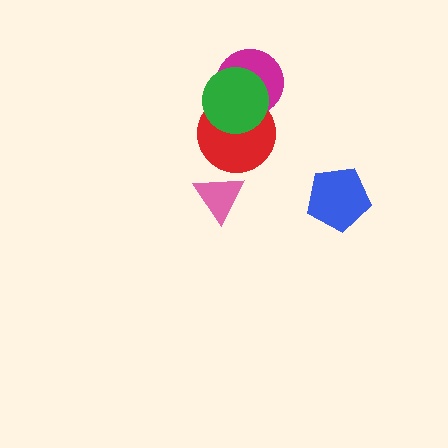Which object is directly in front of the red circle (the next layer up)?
The magenta circle is directly in front of the red circle.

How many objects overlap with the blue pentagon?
0 objects overlap with the blue pentagon.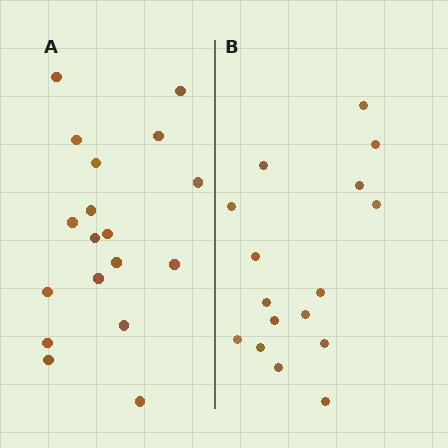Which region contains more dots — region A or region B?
Region A (the left region) has more dots.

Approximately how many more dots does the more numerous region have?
Region A has just a few more — roughly 2 or 3 more dots than region B.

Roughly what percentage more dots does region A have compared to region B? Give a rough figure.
About 10% more.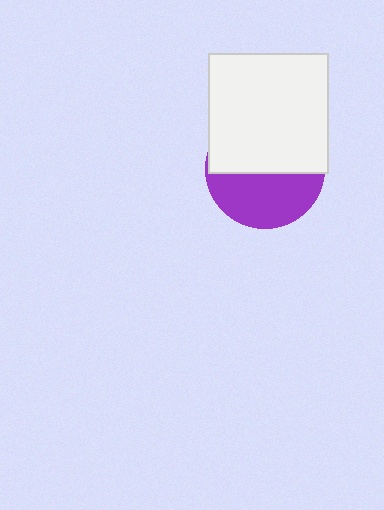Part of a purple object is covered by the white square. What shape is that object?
It is a circle.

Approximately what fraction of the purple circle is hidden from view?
Roughly 54% of the purple circle is hidden behind the white square.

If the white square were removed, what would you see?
You would see the complete purple circle.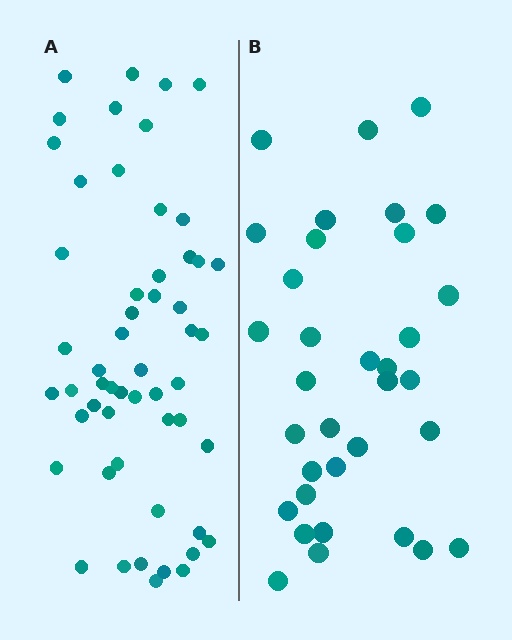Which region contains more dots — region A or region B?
Region A (the left region) has more dots.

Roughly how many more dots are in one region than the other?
Region A has approximately 20 more dots than region B.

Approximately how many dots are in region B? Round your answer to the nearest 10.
About 30 dots. (The exact count is 34, which rounds to 30.)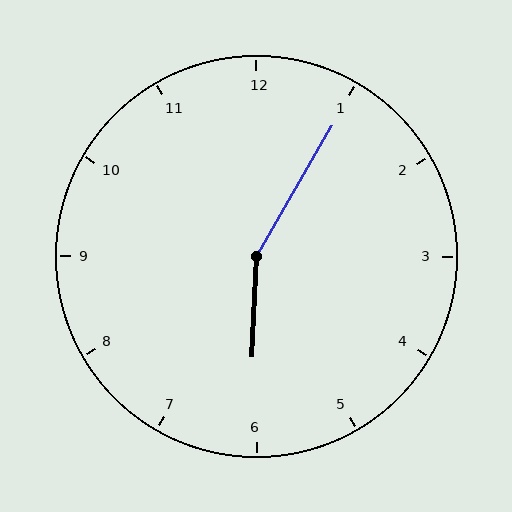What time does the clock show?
6:05.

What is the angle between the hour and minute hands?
Approximately 152 degrees.